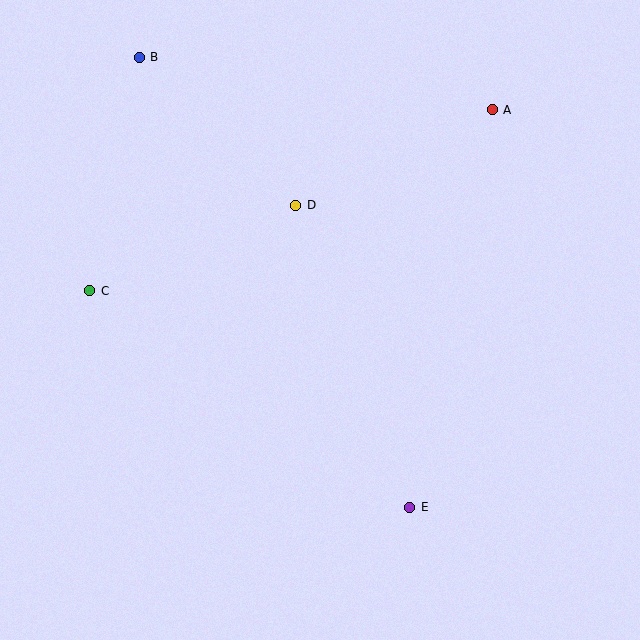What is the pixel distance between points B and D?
The distance between B and D is 215 pixels.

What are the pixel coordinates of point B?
Point B is at (139, 57).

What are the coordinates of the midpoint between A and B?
The midpoint between A and B is at (316, 84).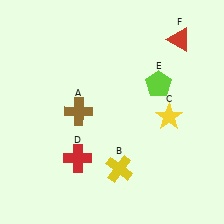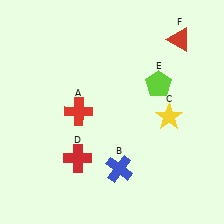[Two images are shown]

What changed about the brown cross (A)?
In Image 1, A is brown. In Image 2, it changed to red.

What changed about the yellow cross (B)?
In Image 1, B is yellow. In Image 2, it changed to blue.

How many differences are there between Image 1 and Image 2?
There are 2 differences between the two images.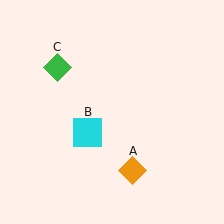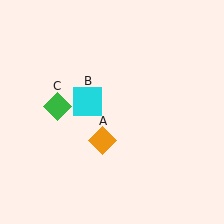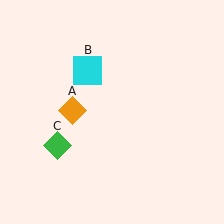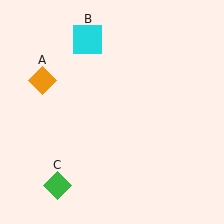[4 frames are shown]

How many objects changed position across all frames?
3 objects changed position: orange diamond (object A), cyan square (object B), green diamond (object C).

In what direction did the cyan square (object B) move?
The cyan square (object B) moved up.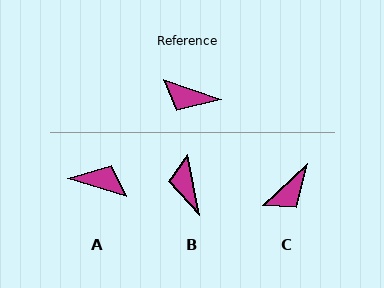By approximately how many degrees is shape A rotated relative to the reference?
Approximately 178 degrees clockwise.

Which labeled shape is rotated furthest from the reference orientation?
A, about 178 degrees away.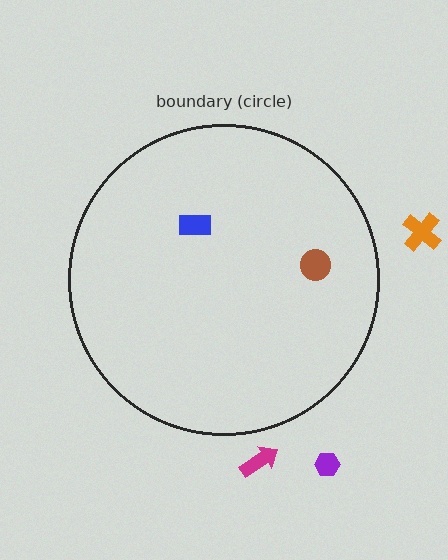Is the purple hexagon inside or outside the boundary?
Outside.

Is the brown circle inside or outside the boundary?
Inside.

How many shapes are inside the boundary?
2 inside, 3 outside.